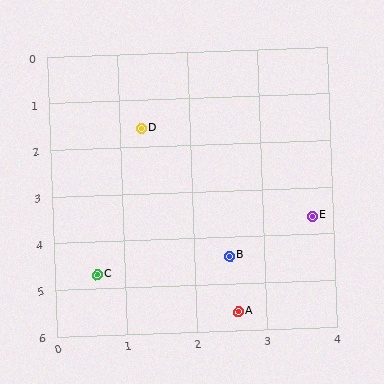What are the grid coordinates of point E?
Point E is at approximately (3.7, 3.6).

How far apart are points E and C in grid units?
Points E and C are about 3.3 grid units apart.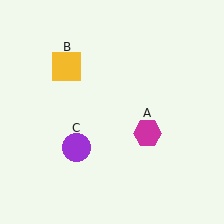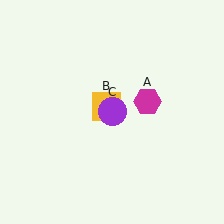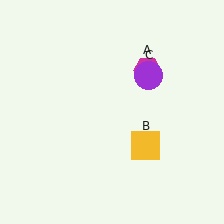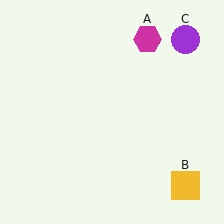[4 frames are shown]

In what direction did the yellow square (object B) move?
The yellow square (object B) moved down and to the right.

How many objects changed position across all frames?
3 objects changed position: magenta hexagon (object A), yellow square (object B), purple circle (object C).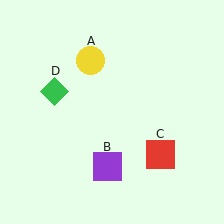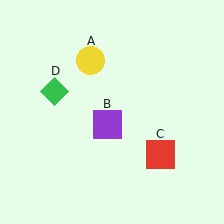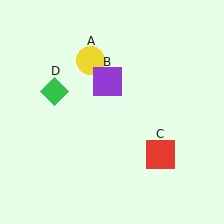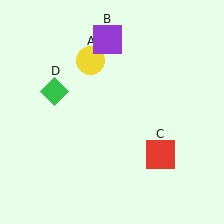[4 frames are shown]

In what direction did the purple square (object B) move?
The purple square (object B) moved up.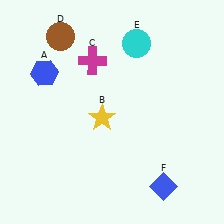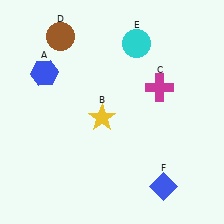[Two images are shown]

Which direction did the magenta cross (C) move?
The magenta cross (C) moved right.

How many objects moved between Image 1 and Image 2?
1 object moved between the two images.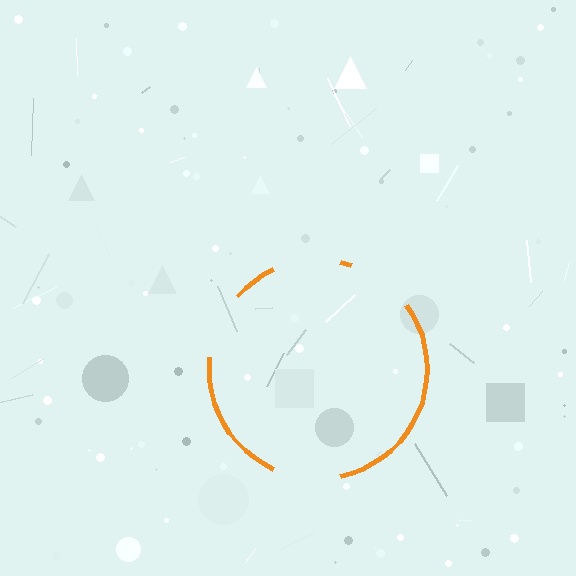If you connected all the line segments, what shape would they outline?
They would outline a circle.